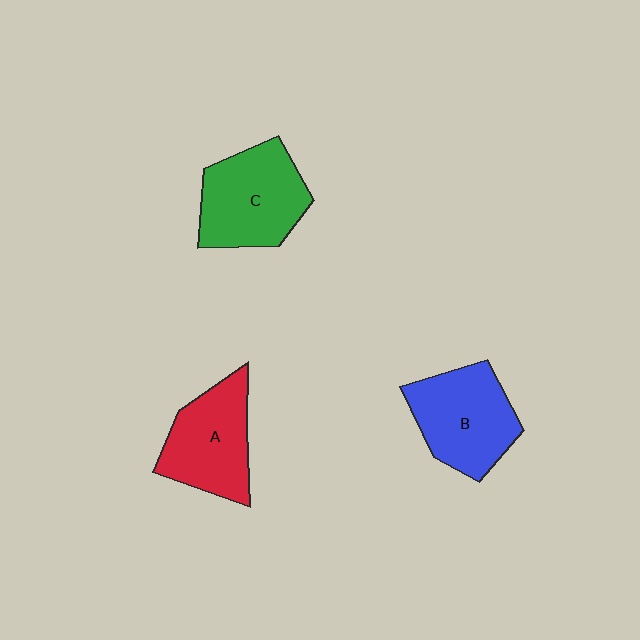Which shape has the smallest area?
Shape A (red).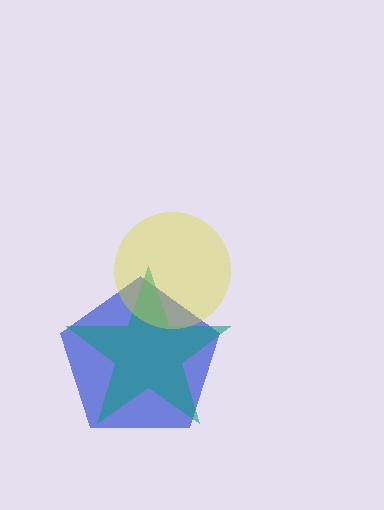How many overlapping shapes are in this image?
There are 3 overlapping shapes in the image.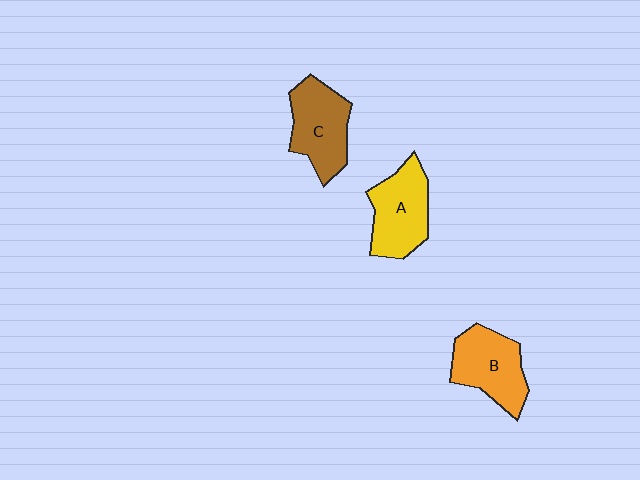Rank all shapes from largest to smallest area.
From largest to smallest: C (brown), A (yellow), B (orange).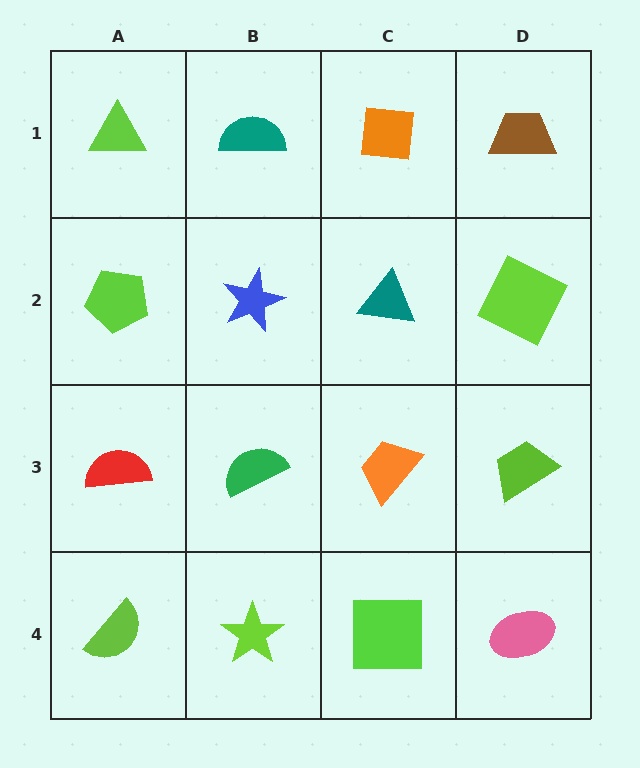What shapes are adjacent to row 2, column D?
A brown trapezoid (row 1, column D), a lime trapezoid (row 3, column D), a teal triangle (row 2, column C).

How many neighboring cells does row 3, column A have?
3.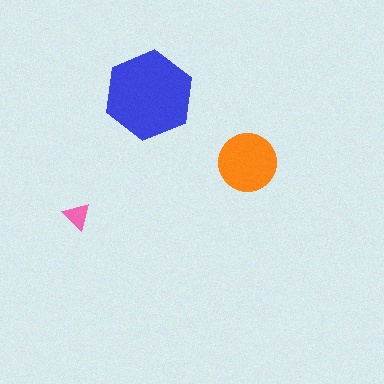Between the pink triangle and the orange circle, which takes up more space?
The orange circle.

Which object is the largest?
The blue hexagon.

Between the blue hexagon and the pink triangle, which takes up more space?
The blue hexagon.